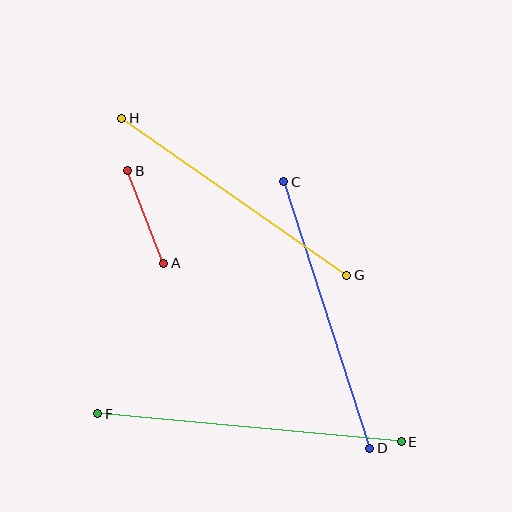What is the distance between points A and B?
The distance is approximately 99 pixels.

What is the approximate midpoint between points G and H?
The midpoint is at approximately (234, 197) pixels.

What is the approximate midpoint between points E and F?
The midpoint is at approximately (249, 428) pixels.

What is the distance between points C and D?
The distance is approximately 280 pixels.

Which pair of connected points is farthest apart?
Points E and F are farthest apart.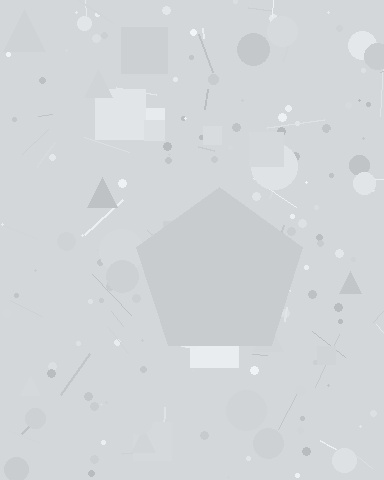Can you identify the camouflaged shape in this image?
The camouflaged shape is a pentagon.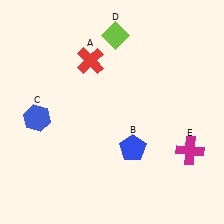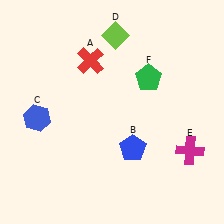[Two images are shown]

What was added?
A green pentagon (F) was added in Image 2.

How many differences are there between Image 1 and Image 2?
There is 1 difference between the two images.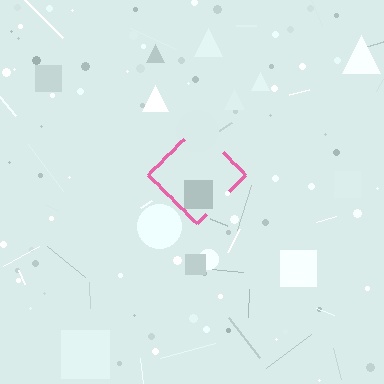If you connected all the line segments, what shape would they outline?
They would outline a diamond.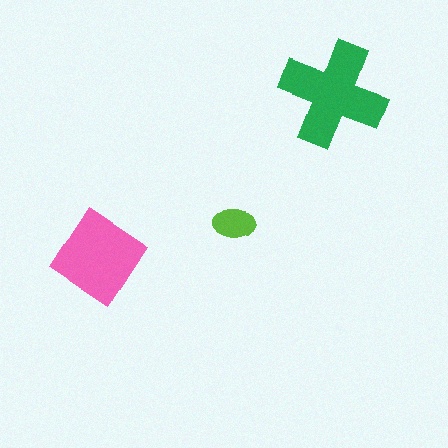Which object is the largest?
The green cross.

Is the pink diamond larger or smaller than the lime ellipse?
Larger.